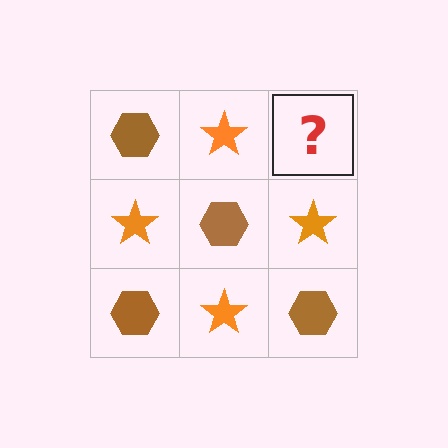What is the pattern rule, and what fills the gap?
The rule is that it alternates brown hexagon and orange star in a checkerboard pattern. The gap should be filled with a brown hexagon.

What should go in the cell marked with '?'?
The missing cell should contain a brown hexagon.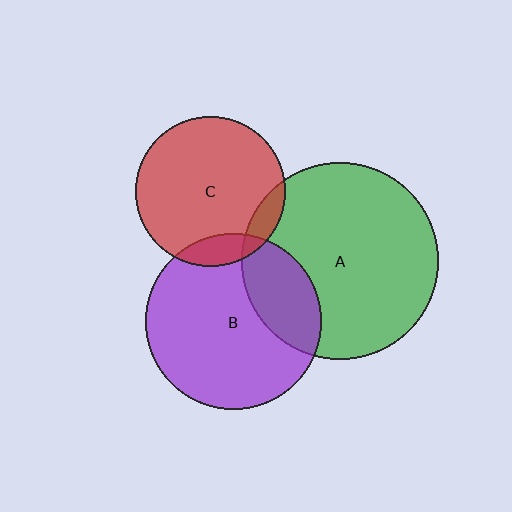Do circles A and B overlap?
Yes.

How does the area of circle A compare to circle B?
Approximately 1.2 times.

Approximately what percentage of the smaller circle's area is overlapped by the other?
Approximately 25%.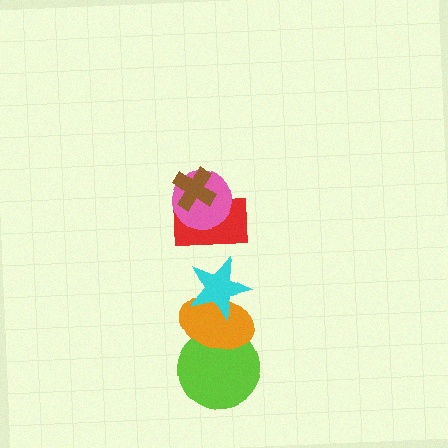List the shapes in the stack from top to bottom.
From top to bottom: the brown cross, the pink circle, the red rectangle, the cyan star, the orange ellipse, the lime circle.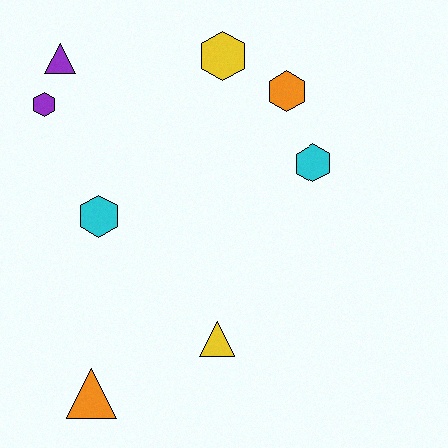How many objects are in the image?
There are 8 objects.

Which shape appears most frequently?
Hexagon, with 5 objects.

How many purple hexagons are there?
There is 1 purple hexagon.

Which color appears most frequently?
Orange, with 2 objects.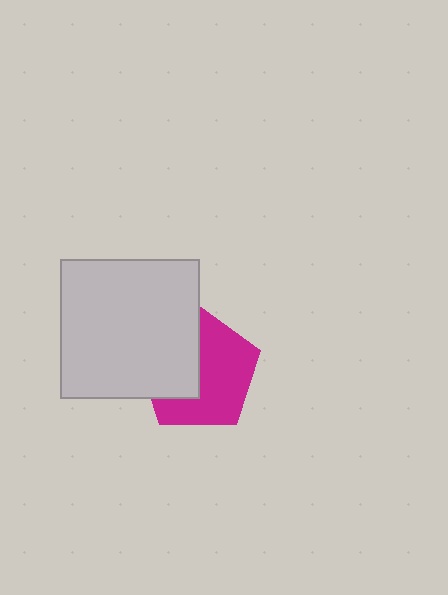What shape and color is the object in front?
The object in front is a light gray square.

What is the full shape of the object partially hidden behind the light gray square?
The partially hidden object is a magenta pentagon.